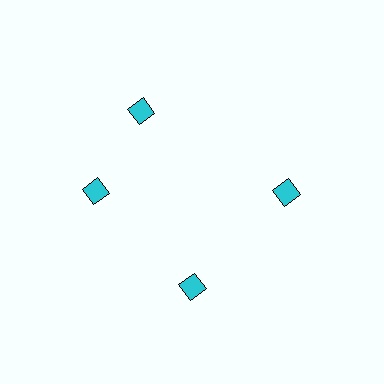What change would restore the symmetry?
The symmetry would be restored by rotating it back into even spacing with its neighbors so that all 4 diamonds sit at equal angles and equal distance from the center.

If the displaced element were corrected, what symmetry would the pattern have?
It would have 4-fold rotational symmetry — the pattern would map onto itself every 90 degrees.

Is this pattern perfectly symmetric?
No. The 4 cyan diamonds are arranged in a ring, but one element near the 12 o'clock position is rotated out of alignment along the ring, breaking the 4-fold rotational symmetry.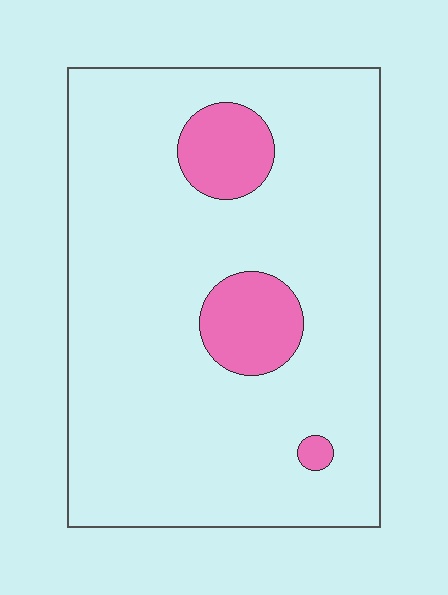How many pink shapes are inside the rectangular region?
3.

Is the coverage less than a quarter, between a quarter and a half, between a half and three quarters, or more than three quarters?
Less than a quarter.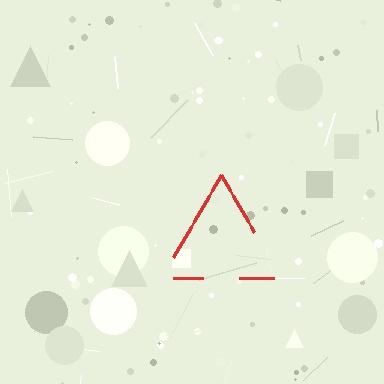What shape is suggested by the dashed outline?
The dashed outline suggests a triangle.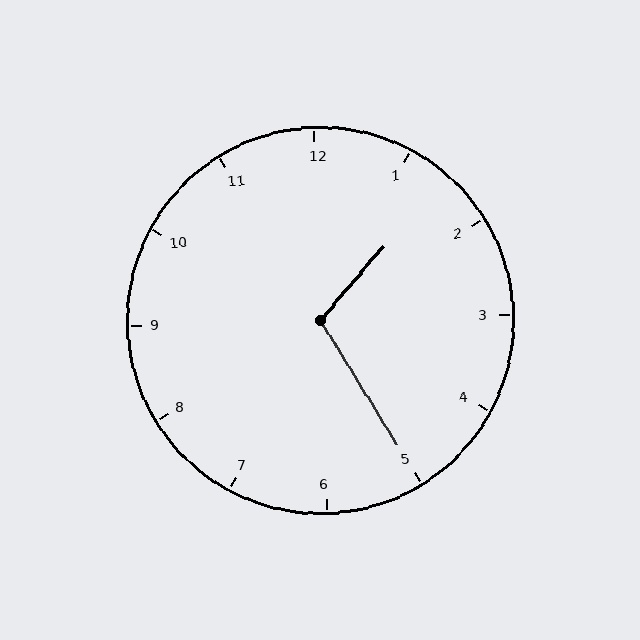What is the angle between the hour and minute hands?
Approximately 108 degrees.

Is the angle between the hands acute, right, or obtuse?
It is obtuse.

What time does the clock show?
1:25.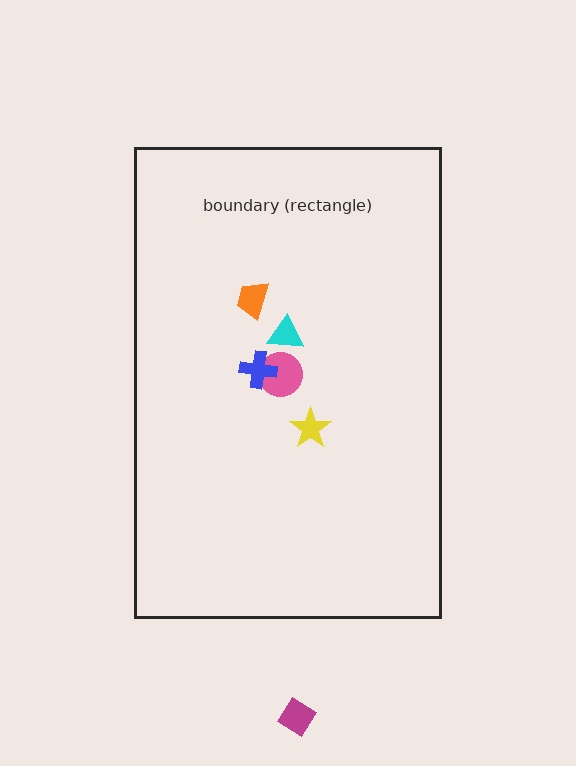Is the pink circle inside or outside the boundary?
Inside.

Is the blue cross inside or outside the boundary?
Inside.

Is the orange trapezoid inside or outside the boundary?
Inside.